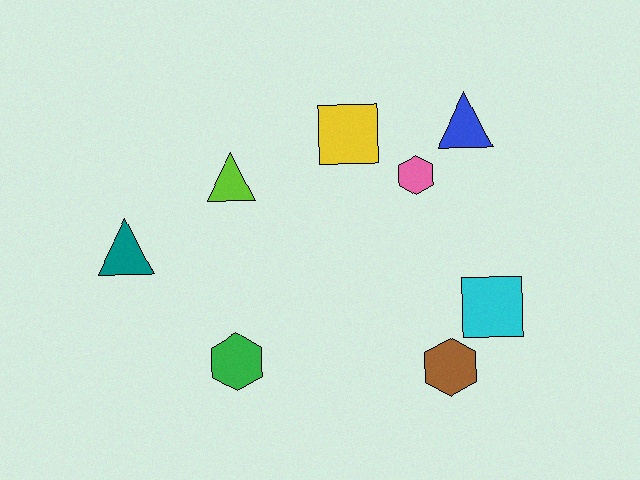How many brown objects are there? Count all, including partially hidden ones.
There is 1 brown object.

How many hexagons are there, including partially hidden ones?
There are 3 hexagons.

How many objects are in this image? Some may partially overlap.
There are 8 objects.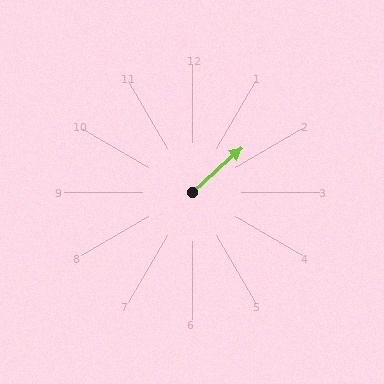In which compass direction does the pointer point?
Northeast.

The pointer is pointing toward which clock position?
Roughly 2 o'clock.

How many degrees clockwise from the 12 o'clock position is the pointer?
Approximately 48 degrees.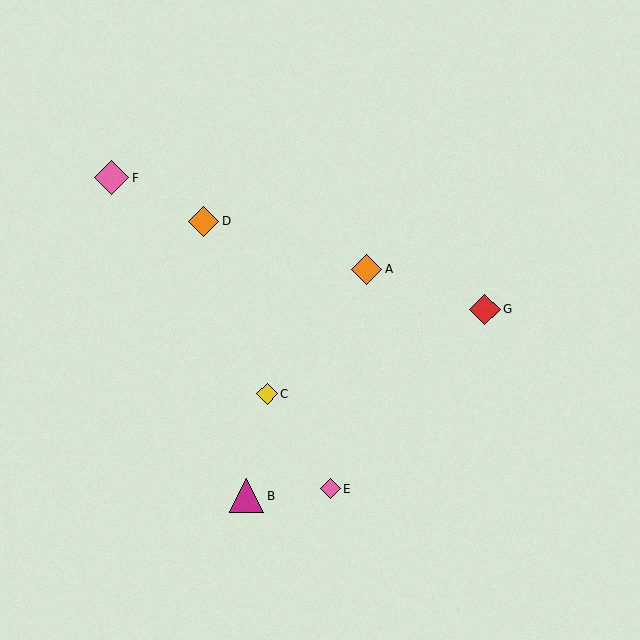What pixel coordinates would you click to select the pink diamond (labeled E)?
Click at (330, 489) to select the pink diamond E.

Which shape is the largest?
The magenta triangle (labeled B) is the largest.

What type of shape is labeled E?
Shape E is a pink diamond.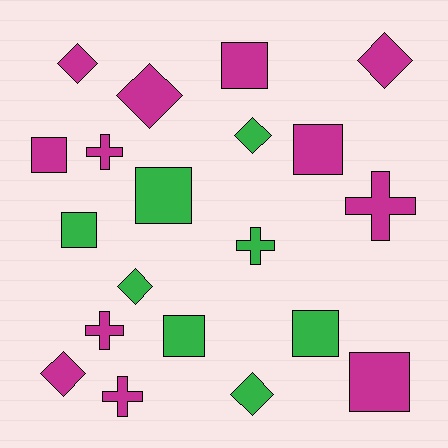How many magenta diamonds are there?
There are 4 magenta diamonds.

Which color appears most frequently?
Magenta, with 12 objects.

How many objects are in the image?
There are 20 objects.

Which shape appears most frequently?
Square, with 8 objects.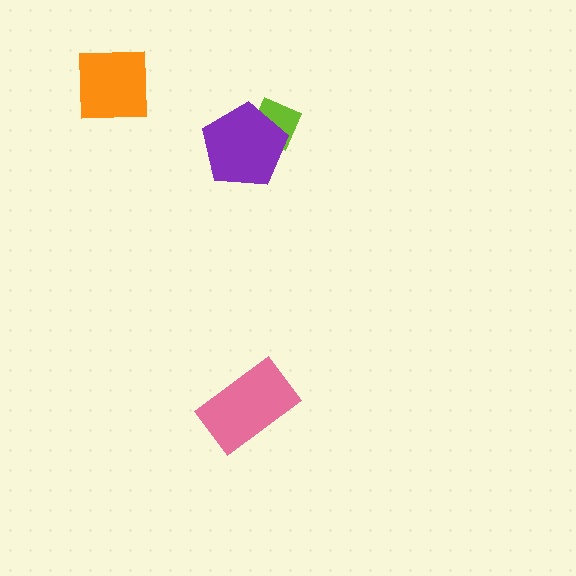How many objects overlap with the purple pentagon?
1 object overlaps with the purple pentagon.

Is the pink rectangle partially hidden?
No, no other shape covers it.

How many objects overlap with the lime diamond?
1 object overlaps with the lime diamond.